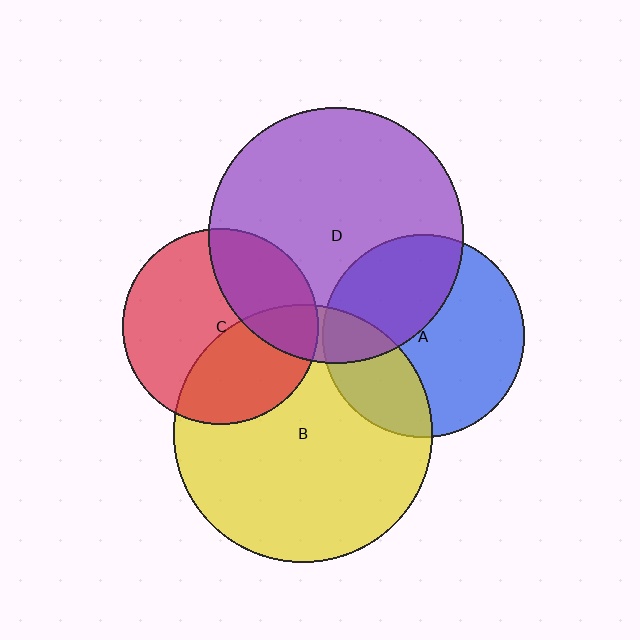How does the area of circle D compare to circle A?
Approximately 1.6 times.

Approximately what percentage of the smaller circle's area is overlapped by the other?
Approximately 40%.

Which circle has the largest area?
Circle B (yellow).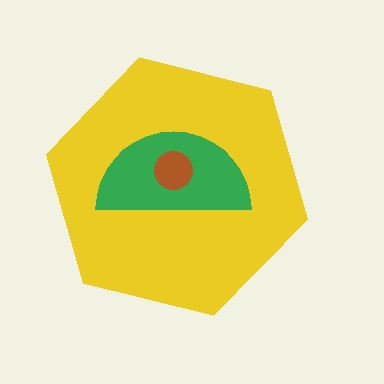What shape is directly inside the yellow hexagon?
The green semicircle.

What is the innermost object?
The brown circle.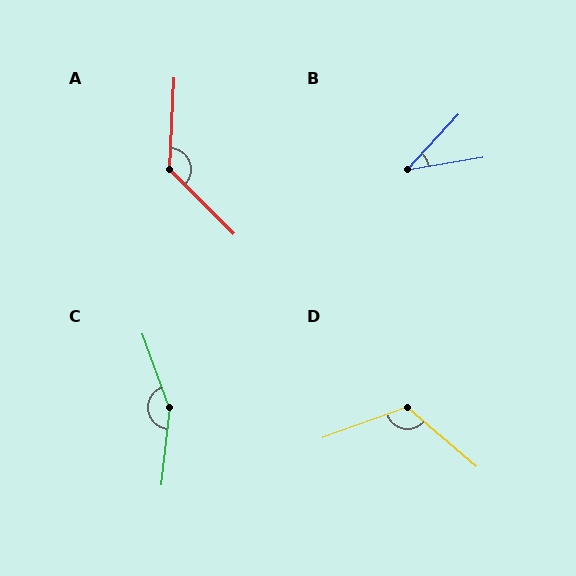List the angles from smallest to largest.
B (37°), D (120°), A (132°), C (154°).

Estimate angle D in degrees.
Approximately 120 degrees.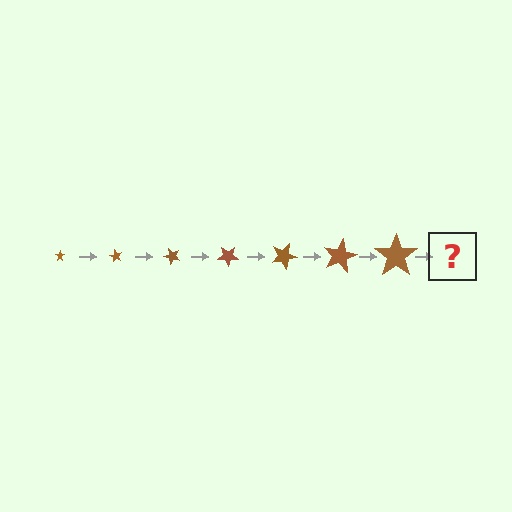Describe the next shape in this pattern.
It should be a star, larger than the previous one and rotated 420 degrees from the start.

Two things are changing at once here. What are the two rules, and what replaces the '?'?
The two rules are that the star grows larger each step and it rotates 60 degrees each step. The '?' should be a star, larger than the previous one and rotated 420 degrees from the start.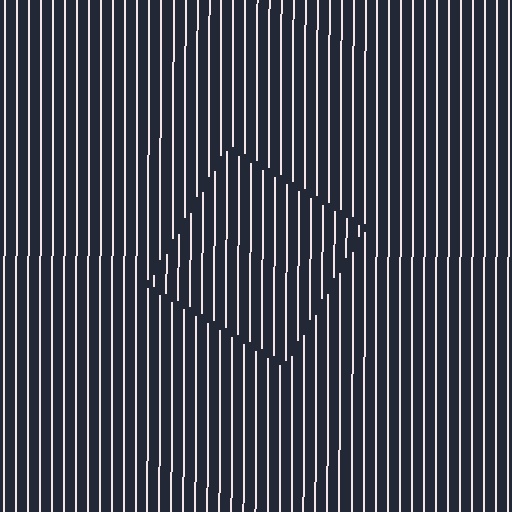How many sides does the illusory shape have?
4 sides — the line-ends trace a square.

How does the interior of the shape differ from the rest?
The interior of the shape contains the same grating, shifted by half a period — the contour is defined by the phase discontinuity where line-ends from the inner and outer gratings abut.